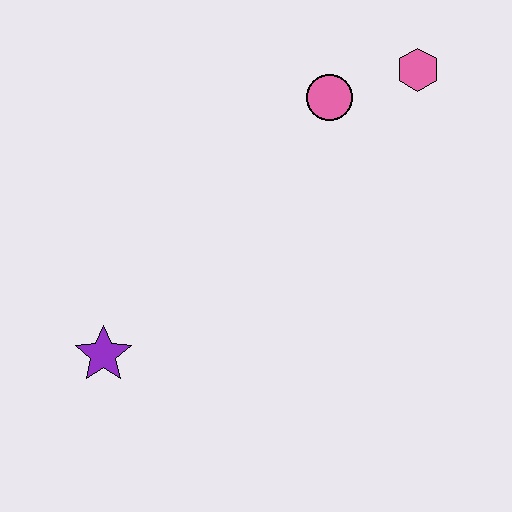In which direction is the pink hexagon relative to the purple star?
The pink hexagon is to the right of the purple star.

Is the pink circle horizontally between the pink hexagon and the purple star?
Yes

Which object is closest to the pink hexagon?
The pink circle is closest to the pink hexagon.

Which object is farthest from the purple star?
The pink hexagon is farthest from the purple star.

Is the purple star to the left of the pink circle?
Yes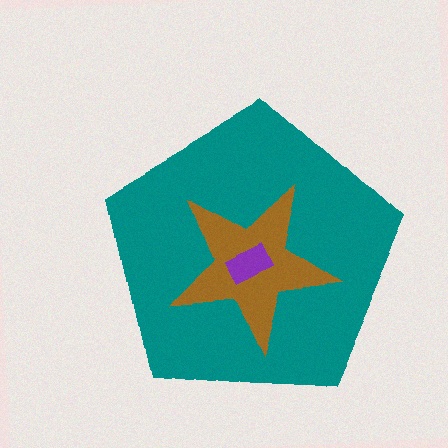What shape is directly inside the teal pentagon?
The brown star.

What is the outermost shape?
The teal pentagon.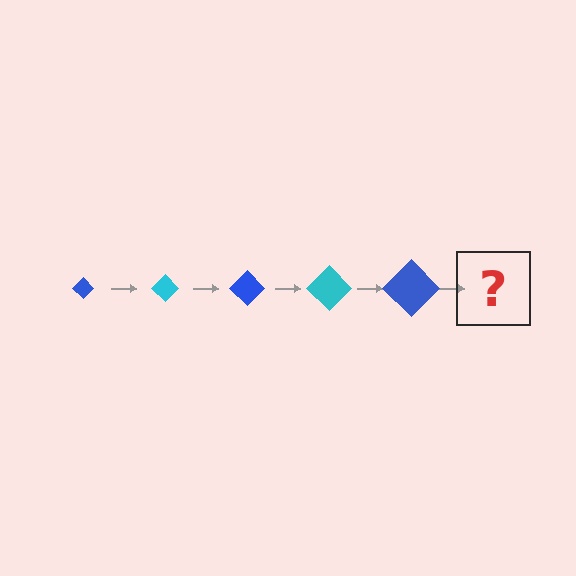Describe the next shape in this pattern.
It should be a cyan diamond, larger than the previous one.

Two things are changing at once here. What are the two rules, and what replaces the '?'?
The two rules are that the diamond grows larger each step and the color cycles through blue and cyan. The '?' should be a cyan diamond, larger than the previous one.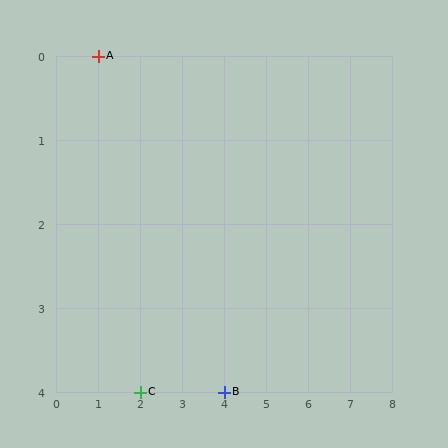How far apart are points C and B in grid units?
Points C and B are 2 columns apart.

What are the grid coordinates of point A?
Point A is at grid coordinates (1, 0).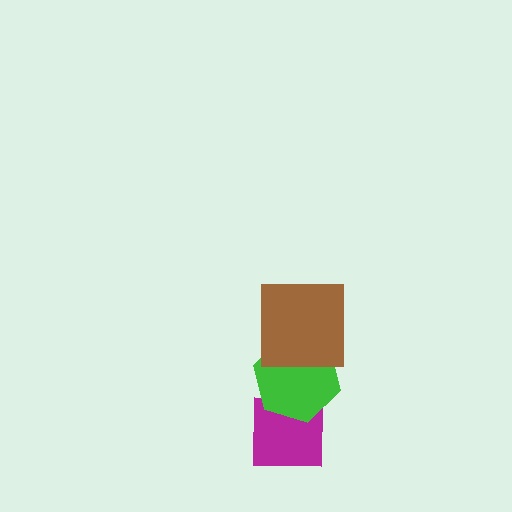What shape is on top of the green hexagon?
The brown square is on top of the green hexagon.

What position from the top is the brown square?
The brown square is 1st from the top.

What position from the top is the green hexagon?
The green hexagon is 2nd from the top.